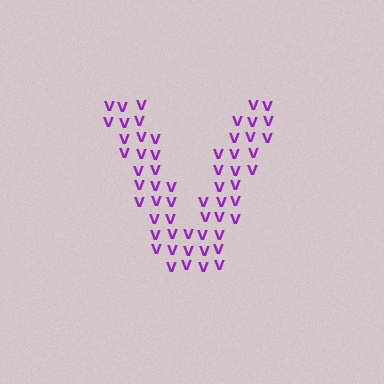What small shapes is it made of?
It is made of small letter V's.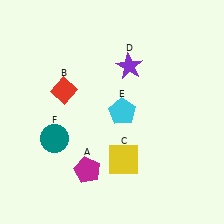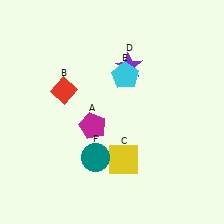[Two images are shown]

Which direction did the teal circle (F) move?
The teal circle (F) moved right.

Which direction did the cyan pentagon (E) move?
The cyan pentagon (E) moved up.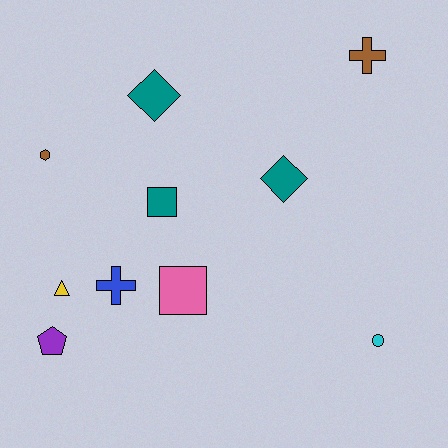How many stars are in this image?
There are no stars.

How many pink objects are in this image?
There is 1 pink object.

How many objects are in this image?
There are 10 objects.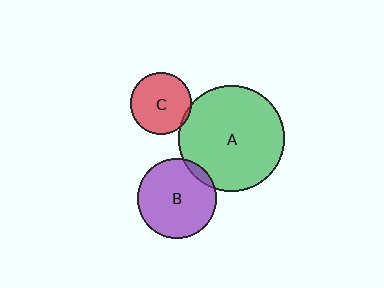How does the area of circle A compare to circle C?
Approximately 2.9 times.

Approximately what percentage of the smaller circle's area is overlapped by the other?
Approximately 5%.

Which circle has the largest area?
Circle A (green).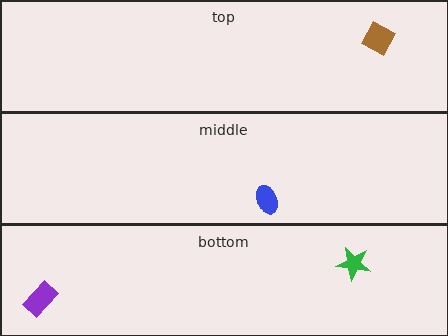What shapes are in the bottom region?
The green star, the purple rectangle.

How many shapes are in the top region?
1.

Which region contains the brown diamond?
The top region.